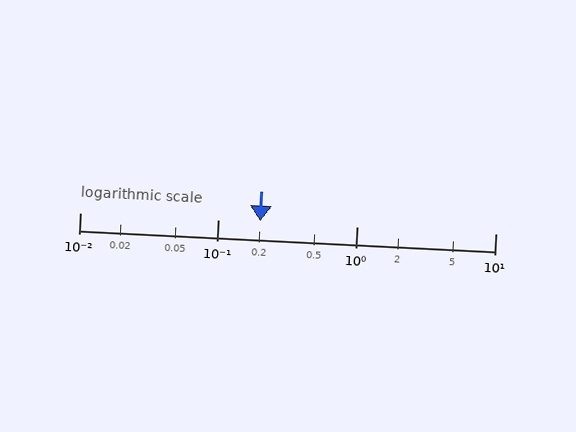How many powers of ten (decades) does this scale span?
The scale spans 3 decades, from 0.01 to 10.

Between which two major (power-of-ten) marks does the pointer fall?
The pointer is between 0.1 and 1.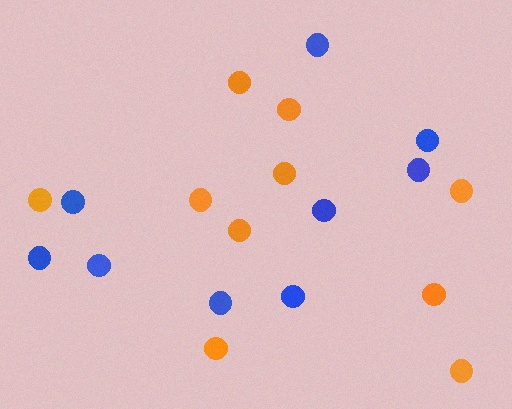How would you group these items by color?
There are 2 groups: one group of blue circles (9) and one group of orange circles (10).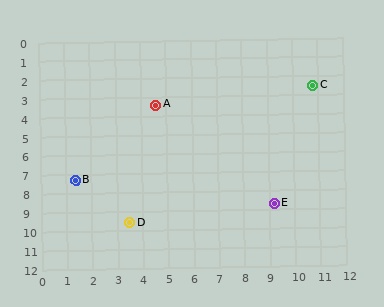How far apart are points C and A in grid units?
Points C and A are about 6.3 grid units apart.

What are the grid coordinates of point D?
Point D is at approximately (3.5, 9.6).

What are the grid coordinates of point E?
Point E is at approximately (9.2, 8.7).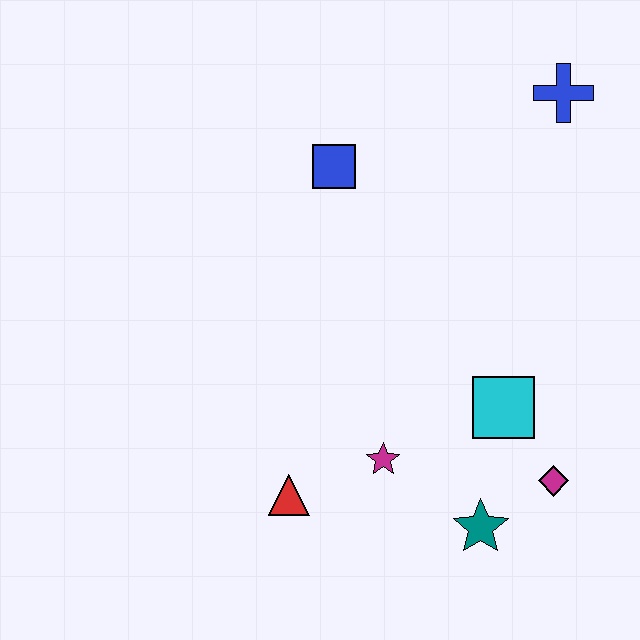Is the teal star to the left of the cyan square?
Yes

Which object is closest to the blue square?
The blue cross is closest to the blue square.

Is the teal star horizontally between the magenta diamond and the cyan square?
No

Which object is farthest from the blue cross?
The red triangle is farthest from the blue cross.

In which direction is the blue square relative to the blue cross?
The blue square is to the left of the blue cross.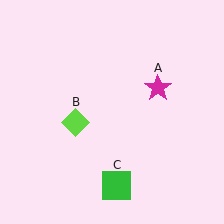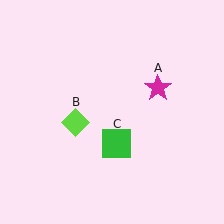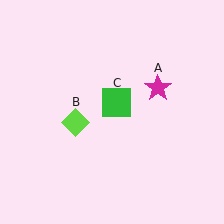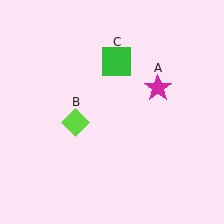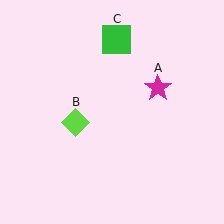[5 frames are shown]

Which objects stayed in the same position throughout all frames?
Magenta star (object A) and lime diamond (object B) remained stationary.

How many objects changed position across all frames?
1 object changed position: green square (object C).